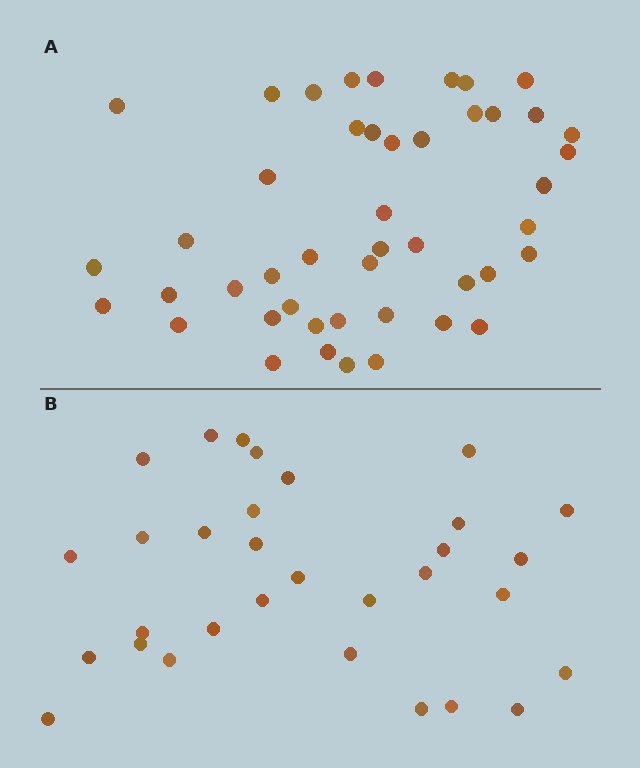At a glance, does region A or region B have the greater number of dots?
Region A (the top region) has more dots.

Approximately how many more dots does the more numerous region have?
Region A has approximately 15 more dots than region B.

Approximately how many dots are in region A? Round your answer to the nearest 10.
About 50 dots. (The exact count is 46, which rounds to 50.)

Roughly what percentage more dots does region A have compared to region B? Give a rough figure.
About 50% more.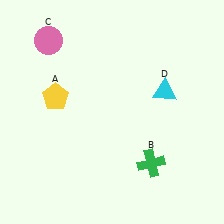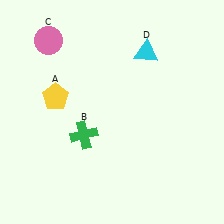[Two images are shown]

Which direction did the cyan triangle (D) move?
The cyan triangle (D) moved up.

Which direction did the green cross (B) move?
The green cross (B) moved left.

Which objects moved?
The objects that moved are: the green cross (B), the cyan triangle (D).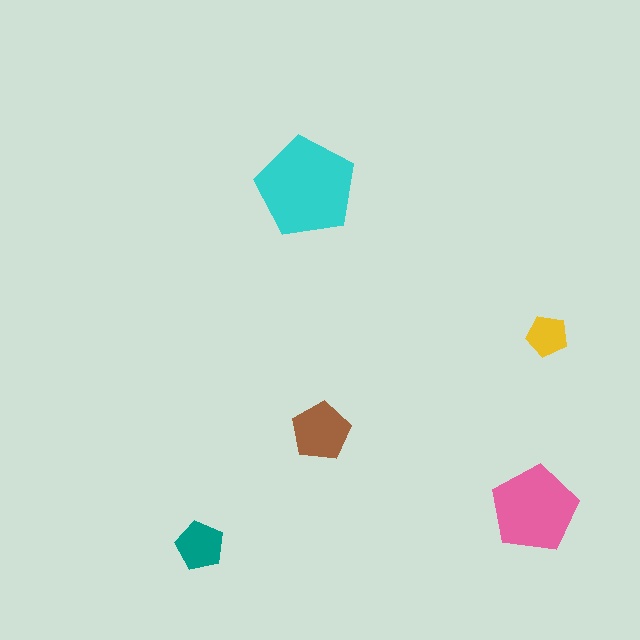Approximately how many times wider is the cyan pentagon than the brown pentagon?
About 1.5 times wider.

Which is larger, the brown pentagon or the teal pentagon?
The brown one.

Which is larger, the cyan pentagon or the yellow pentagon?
The cyan one.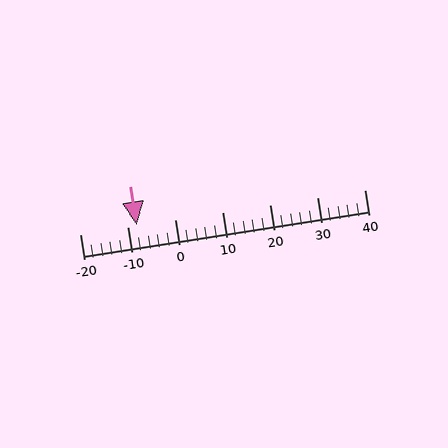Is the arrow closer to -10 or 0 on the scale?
The arrow is closer to -10.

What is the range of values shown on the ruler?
The ruler shows values from -20 to 40.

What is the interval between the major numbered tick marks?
The major tick marks are spaced 10 units apart.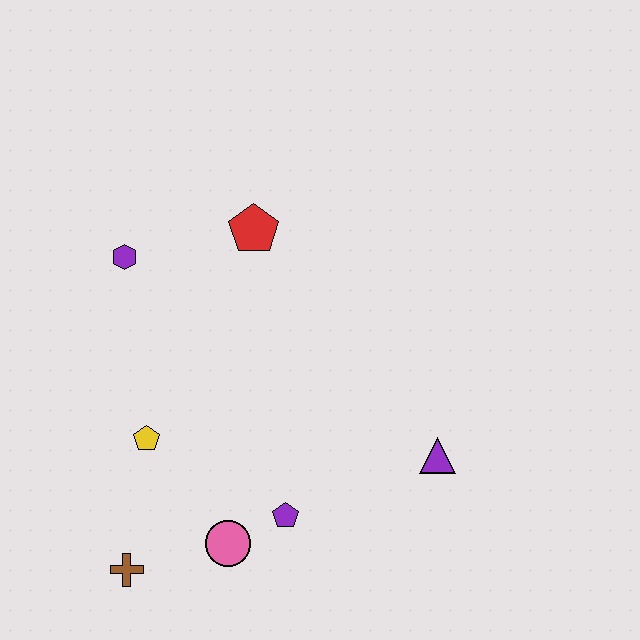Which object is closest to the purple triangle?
The purple pentagon is closest to the purple triangle.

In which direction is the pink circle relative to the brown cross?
The pink circle is to the right of the brown cross.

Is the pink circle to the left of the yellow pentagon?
No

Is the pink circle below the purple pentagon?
Yes